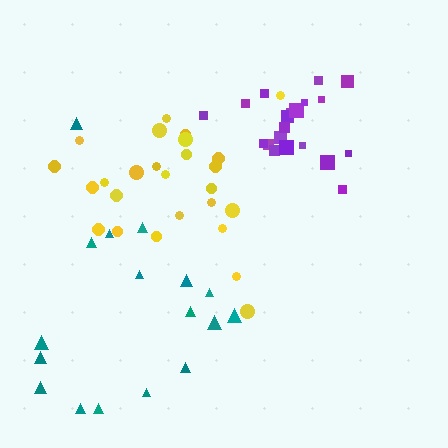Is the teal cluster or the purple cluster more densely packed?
Purple.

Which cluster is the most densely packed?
Purple.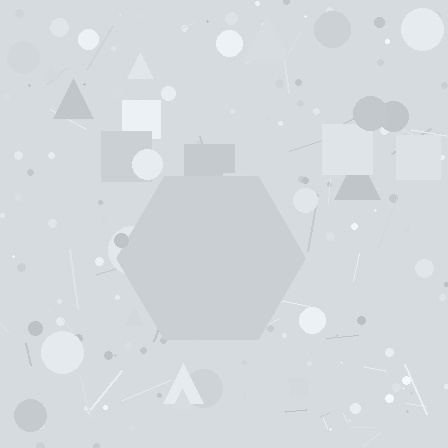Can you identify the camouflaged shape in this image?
The camouflaged shape is a hexagon.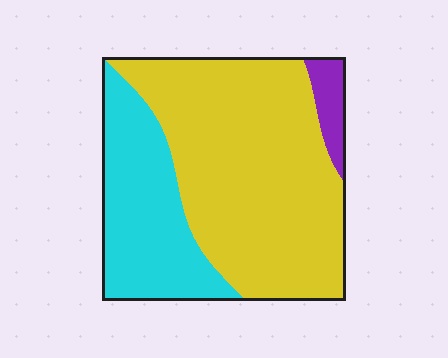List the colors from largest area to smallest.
From largest to smallest: yellow, cyan, purple.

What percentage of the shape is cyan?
Cyan takes up about one third (1/3) of the shape.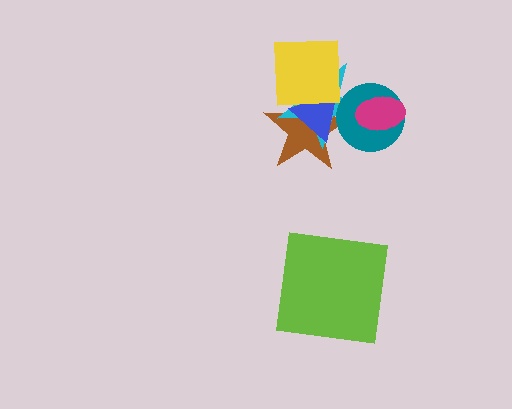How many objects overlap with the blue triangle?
4 objects overlap with the blue triangle.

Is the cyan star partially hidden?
Yes, it is partially covered by another shape.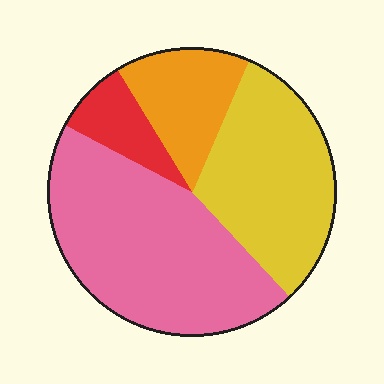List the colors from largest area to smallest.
From largest to smallest: pink, yellow, orange, red.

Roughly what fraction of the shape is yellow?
Yellow takes up about one third (1/3) of the shape.